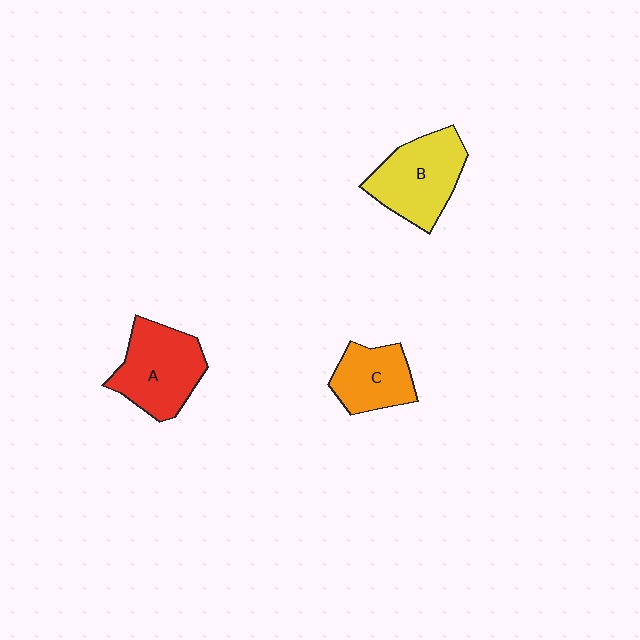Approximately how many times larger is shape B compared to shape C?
Approximately 1.4 times.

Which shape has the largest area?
Shape B (yellow).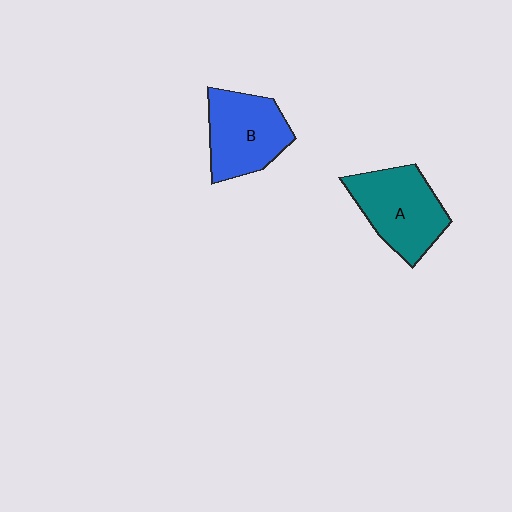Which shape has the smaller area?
Shape B (blue).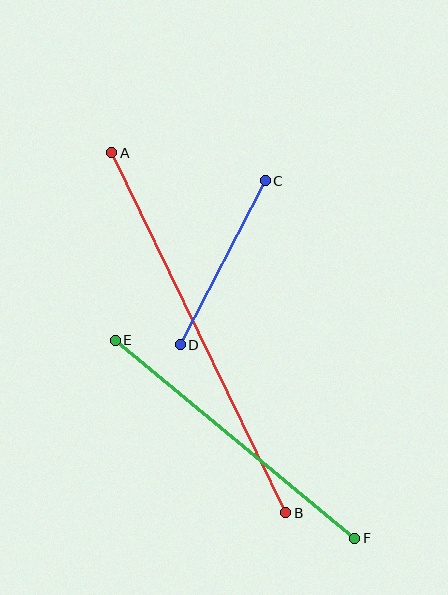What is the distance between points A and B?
The distance is approximately 400 pixels.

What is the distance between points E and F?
The distance is approximately 311 pixels.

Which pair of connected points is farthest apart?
Points A and B are farthest apart.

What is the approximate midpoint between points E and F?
The midpoint is at approximately (235, 439) pixels.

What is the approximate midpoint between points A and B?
The midpoint is at approximately (199, 333) pixels.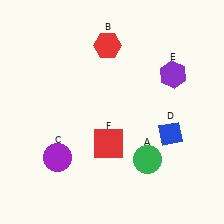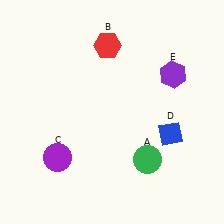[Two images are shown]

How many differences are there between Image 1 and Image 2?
There is 1 difference between the two images.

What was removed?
The red square (F) was removed in Image 2.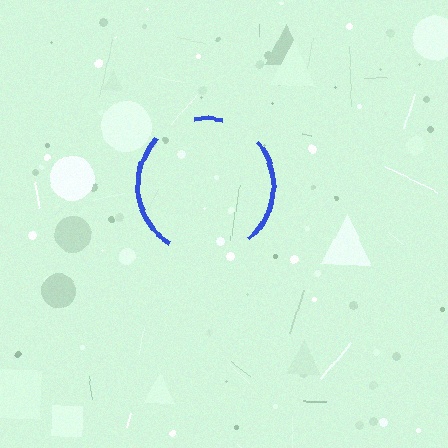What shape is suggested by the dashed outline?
The dashed outline suggests a circle.